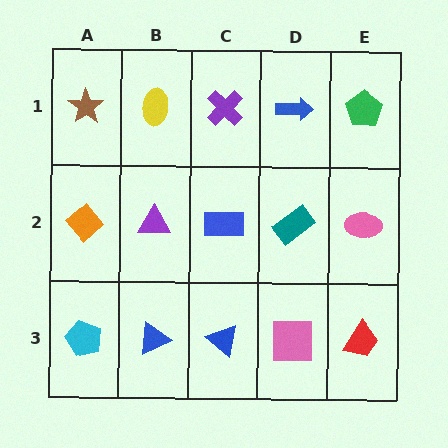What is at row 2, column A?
An orange diamond.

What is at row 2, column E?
A pink ellipse.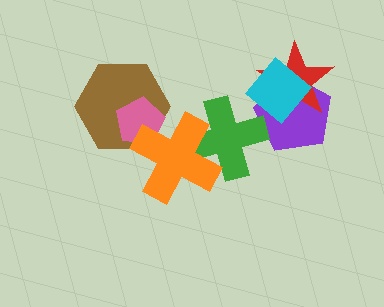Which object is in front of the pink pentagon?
The orange cross is in front of the pink pentagon.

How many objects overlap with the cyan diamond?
2 objects overlap with the cyan diamond.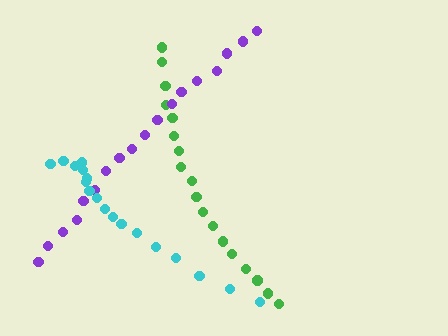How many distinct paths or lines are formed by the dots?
There are 3 distinct paths.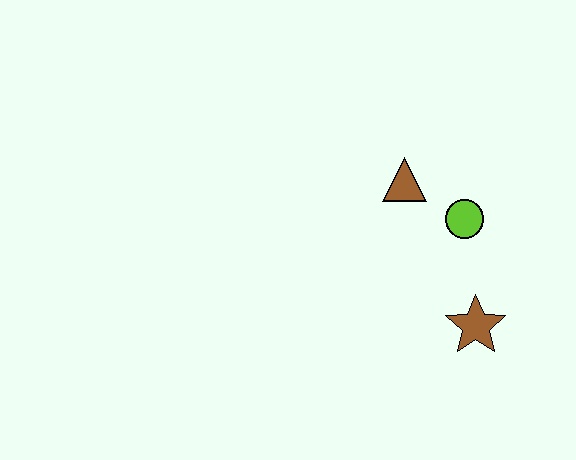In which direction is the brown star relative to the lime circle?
The brown star is below the lime circle.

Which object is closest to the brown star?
The lime circle is closest to the brown star.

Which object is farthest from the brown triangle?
The brown star is farthest from the brown triangle.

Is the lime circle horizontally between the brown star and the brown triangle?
Yes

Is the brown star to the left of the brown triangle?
No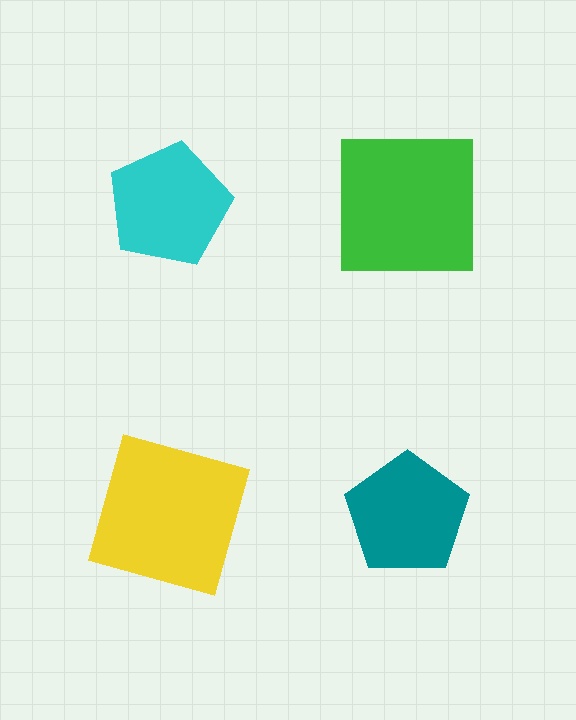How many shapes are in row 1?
2 shapes.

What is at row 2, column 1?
A yellow square.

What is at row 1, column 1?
A cyan pentagon.